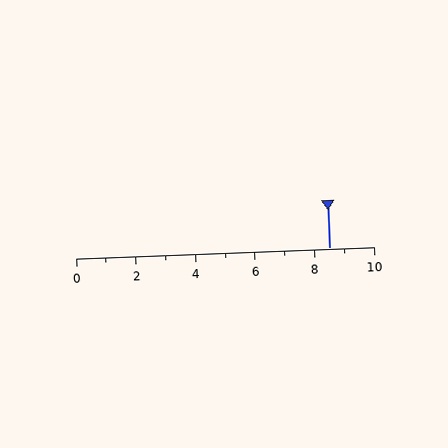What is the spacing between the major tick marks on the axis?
The major ticks are spaced 2 apart.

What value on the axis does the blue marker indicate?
The marker indicates approximately 8.5.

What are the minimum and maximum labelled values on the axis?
The axis runs from 0 to 10.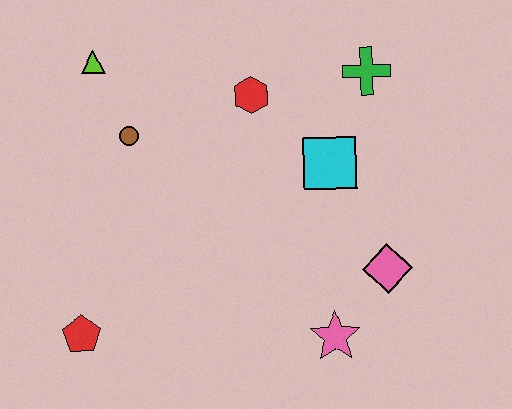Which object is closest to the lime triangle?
The brown circle is closest to the lime triangle.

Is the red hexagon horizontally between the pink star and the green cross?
No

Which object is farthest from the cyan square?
The red pentagon is farthest from the cyan square.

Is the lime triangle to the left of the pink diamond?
Yes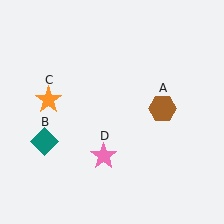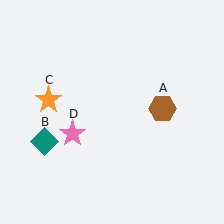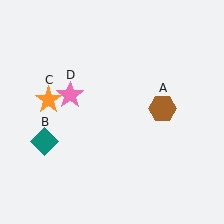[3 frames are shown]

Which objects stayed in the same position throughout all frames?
Brown hexagon (object A) and teal diamond (object B) and orange star (object C) remained stationary.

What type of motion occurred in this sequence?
The pink star (object D) rotated clockwise around the center of the scene.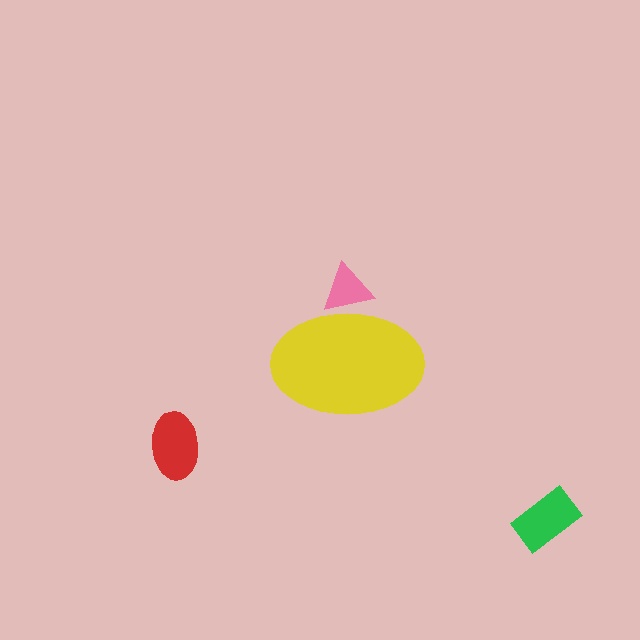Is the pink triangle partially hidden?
Yes, the pink triangle is partially hidden behind the yellow ellipse.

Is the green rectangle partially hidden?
No, the green rectangle is fully visible.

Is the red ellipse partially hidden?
No, the red ellipse is fully visible.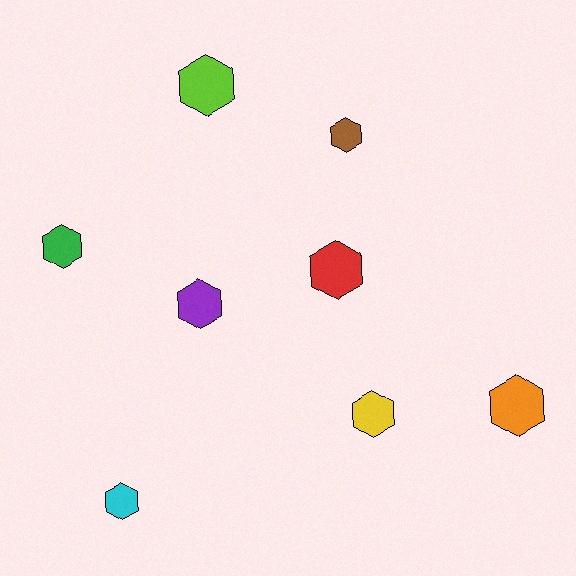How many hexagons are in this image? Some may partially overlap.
There are 8 hexagons.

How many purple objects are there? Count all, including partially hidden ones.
There is 1 purple object.